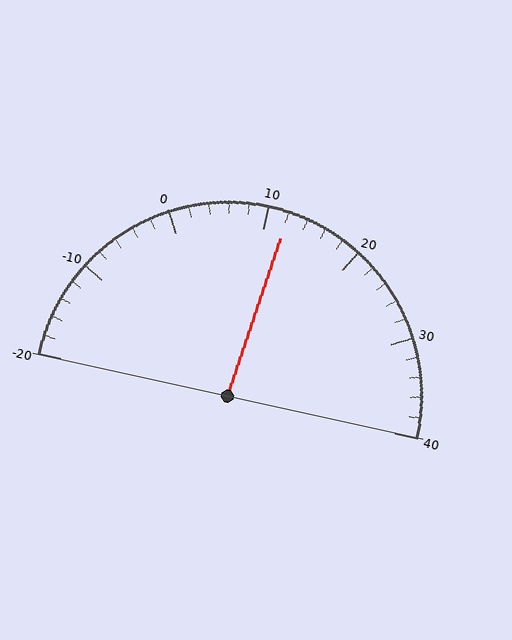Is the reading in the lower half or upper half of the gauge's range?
The reading is in the upper half of the range (-20 to 40).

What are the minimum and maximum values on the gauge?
The gauge ranges from -20 to 40.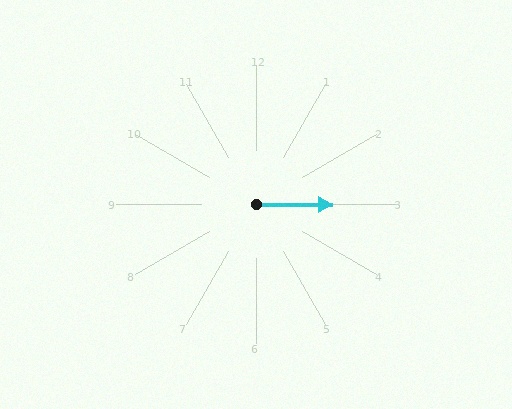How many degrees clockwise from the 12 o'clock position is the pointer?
Approximately 90 degrees.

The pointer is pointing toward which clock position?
Roughly 3 o'clock.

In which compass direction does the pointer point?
East.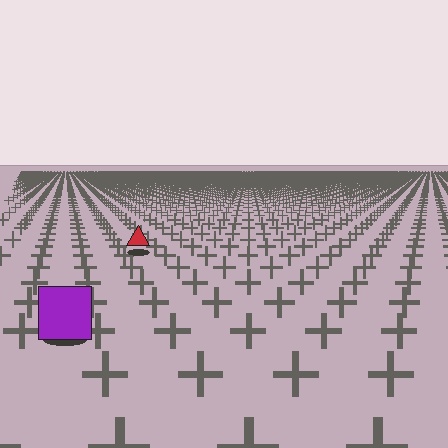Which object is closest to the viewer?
The purple square is closest. The texture marks near it are larger and more spread out.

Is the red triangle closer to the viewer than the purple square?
No. The purple square is closer — you can tell from the texture gradient: the ground texture is coarser near it.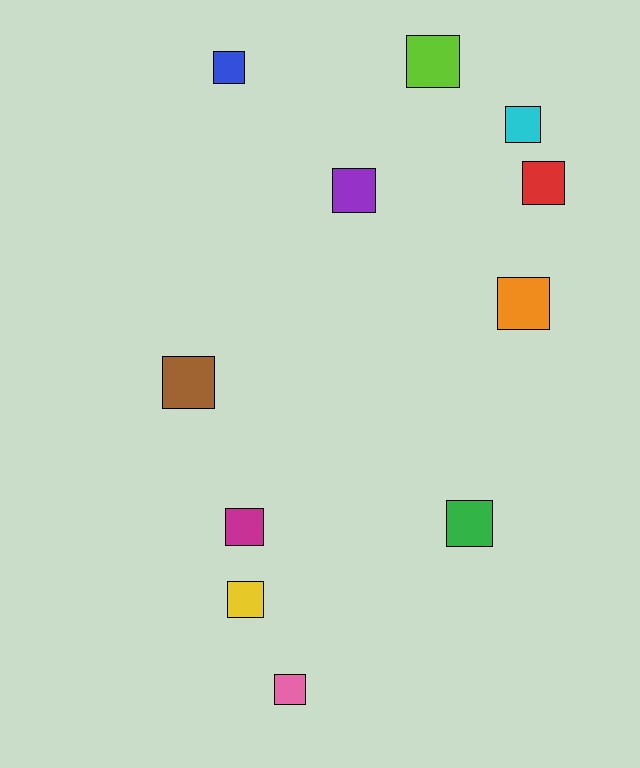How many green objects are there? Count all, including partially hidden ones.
There is 1 green object.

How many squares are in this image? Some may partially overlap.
There are 11 squares.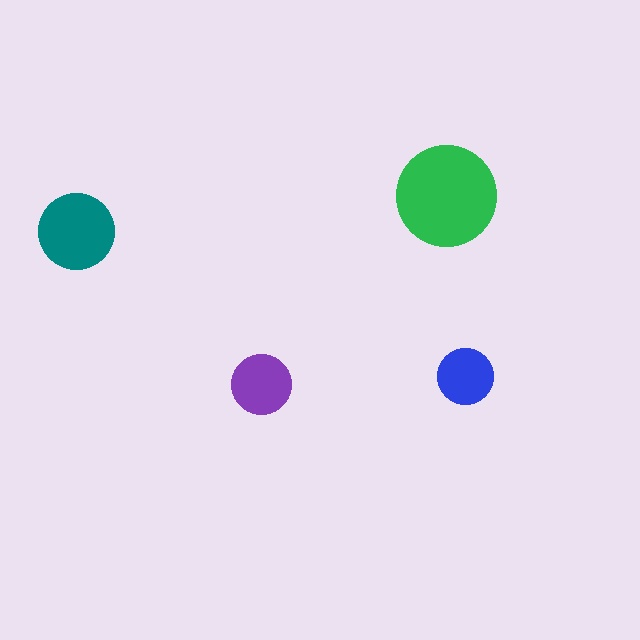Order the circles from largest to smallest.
the green one, the teal one, the purple one, the blue one.